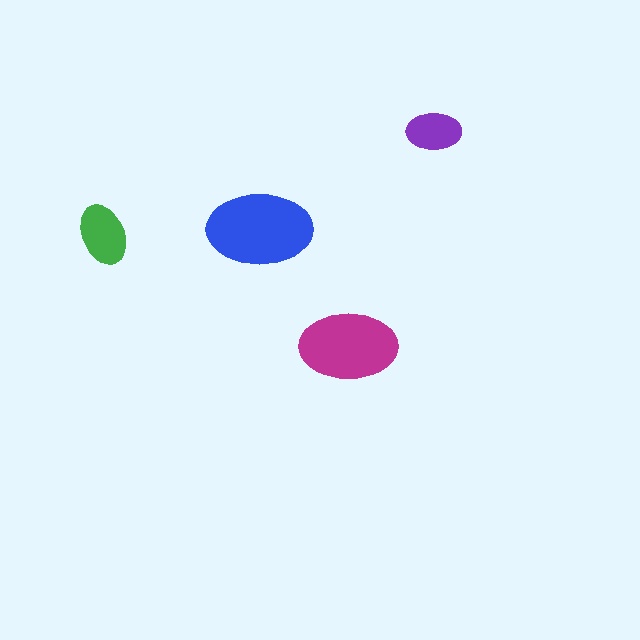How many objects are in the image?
There are 4 objects in the image.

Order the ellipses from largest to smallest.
the blue one, the magenta one, the green one, the purple one.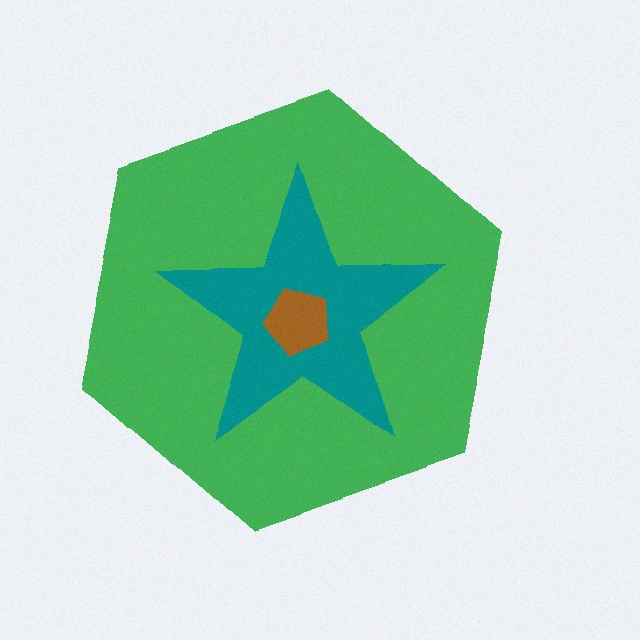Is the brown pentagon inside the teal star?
Yes.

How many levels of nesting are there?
3.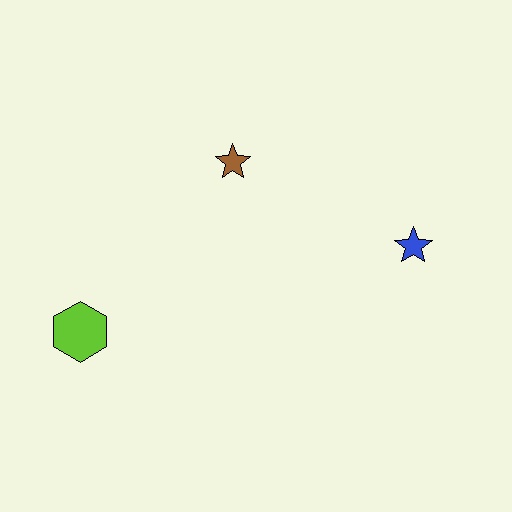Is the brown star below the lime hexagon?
No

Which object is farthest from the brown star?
The lime hexagon is farthest from the brown star.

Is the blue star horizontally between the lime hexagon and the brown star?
No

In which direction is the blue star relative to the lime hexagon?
The blue star is to the right of the lime hexagon.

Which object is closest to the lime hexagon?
The brown star is closest to the lime hexagon.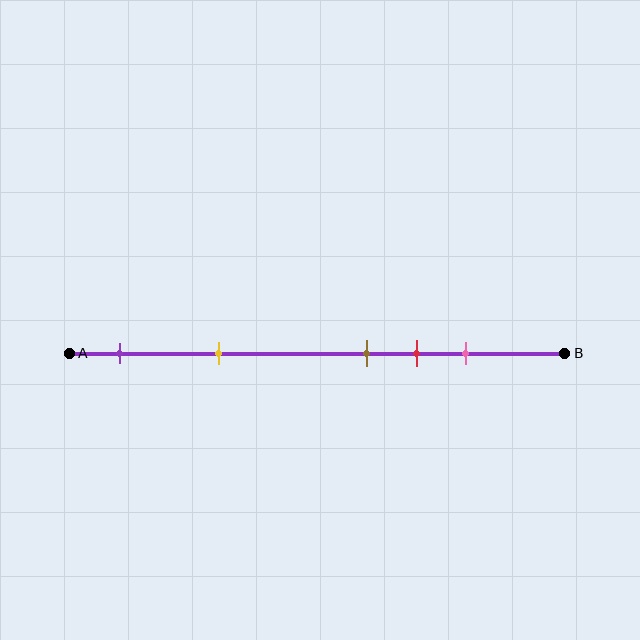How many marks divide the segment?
There are 5 marks dividing the segment.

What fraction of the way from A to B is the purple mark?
The purple mark is approximately 10% (0.1) of the way from A to B.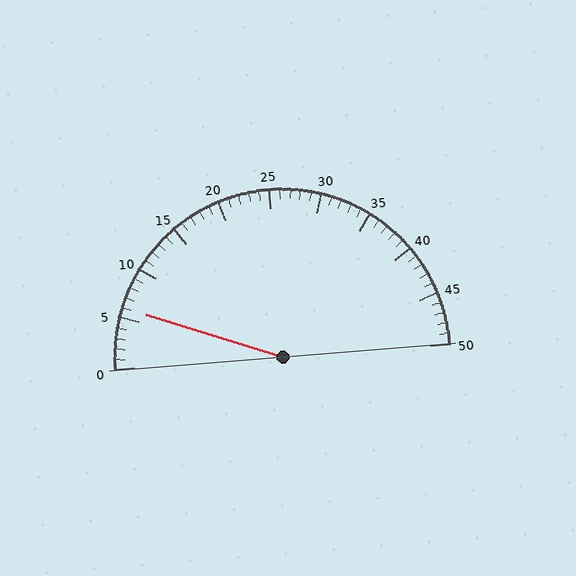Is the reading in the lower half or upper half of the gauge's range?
The reading is in the lower half of the range (0 to 50).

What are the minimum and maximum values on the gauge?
The gauge ranges from 0 to 50.